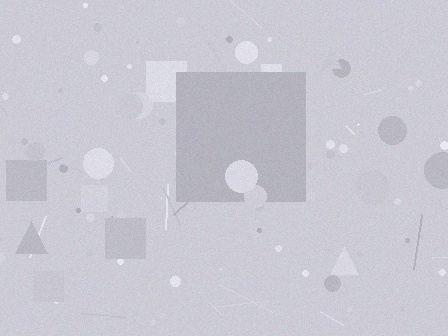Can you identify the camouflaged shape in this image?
The camouflaged shape is a square.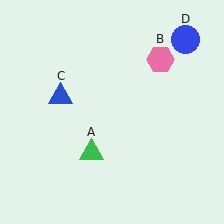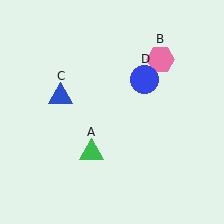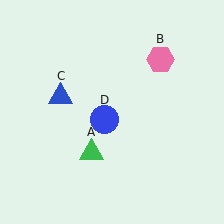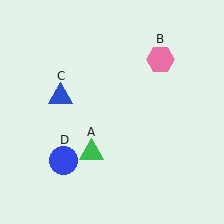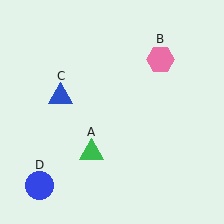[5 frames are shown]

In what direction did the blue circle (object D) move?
The blue circle (object D) moved down and to the left.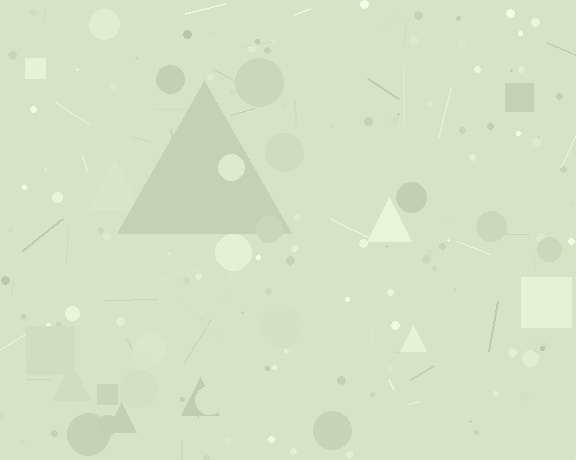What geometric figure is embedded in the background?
A triangle is embedded in the background.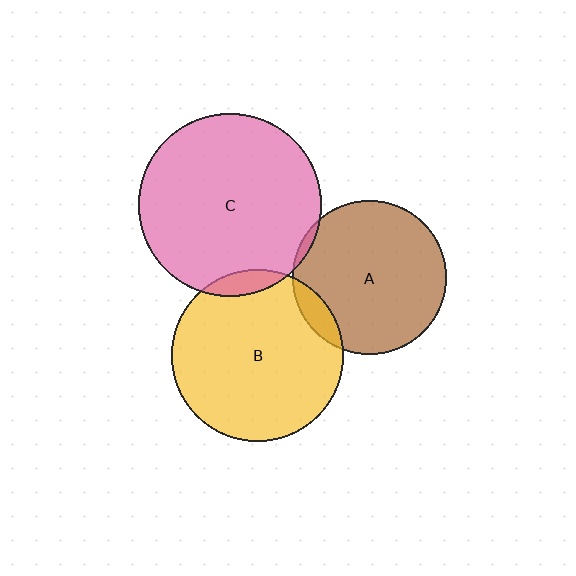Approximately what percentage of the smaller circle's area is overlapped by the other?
Approximately 10%.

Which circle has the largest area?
Circle C (pink).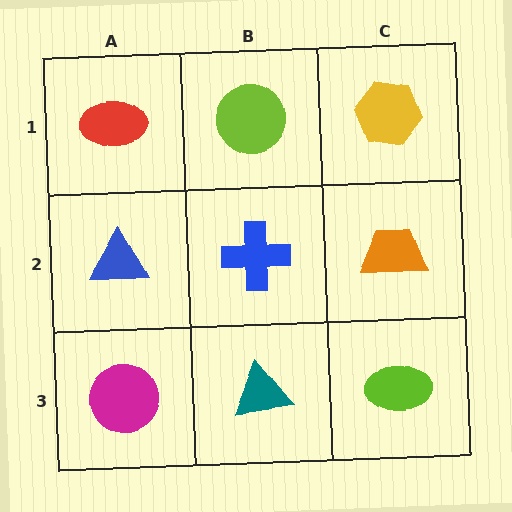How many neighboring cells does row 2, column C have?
3.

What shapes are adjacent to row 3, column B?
A blue cross (row 2, column B), a magenta circle (row 3, column A), a lime ellipse (row 3, column C).